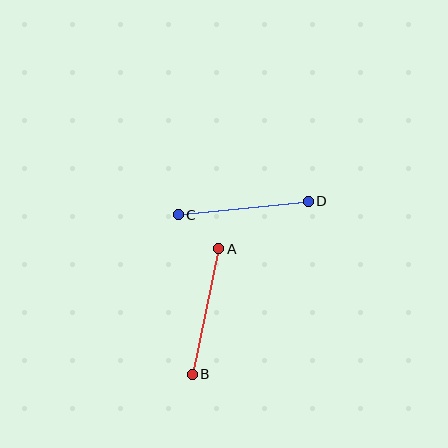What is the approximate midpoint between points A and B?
The midpoint is at approximately (205, 311) pixels.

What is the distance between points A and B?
The distance is approximately 128 pixels.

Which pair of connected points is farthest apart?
Points C and D are farthest apart.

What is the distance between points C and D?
The distance is approximately 131 pixels.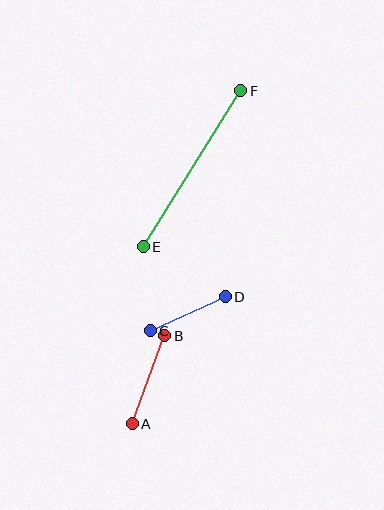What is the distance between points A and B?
The distance is approximately 94 pixels.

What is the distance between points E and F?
The distance is approximately 184 pixels.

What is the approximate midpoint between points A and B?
The midpoint is at approximately (148, 380) pixels.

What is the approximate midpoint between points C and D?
The midpoint is at approximately (188, 314) pixels.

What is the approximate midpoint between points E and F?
The midpoint is at approximately (192, 169) pixels.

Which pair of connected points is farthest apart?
Points E and F are farthest apart.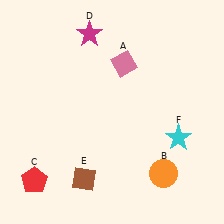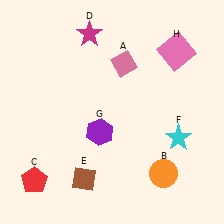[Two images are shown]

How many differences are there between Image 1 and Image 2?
There are 2 differences between the two images.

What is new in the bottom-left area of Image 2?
A purple hexagon (G) was added in the bottom-left area of Image 2.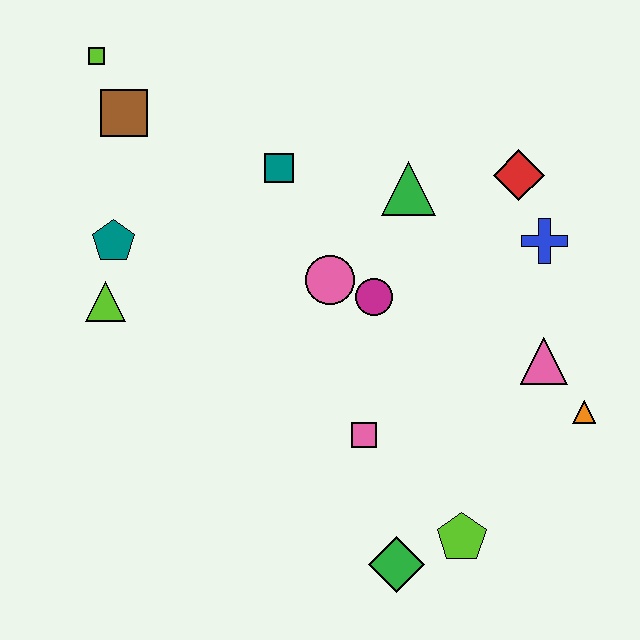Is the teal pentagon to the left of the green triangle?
Yes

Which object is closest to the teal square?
The pink circle is closest to the teal square.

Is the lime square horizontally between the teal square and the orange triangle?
No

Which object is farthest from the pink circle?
The lime square is farthest from the pink circle.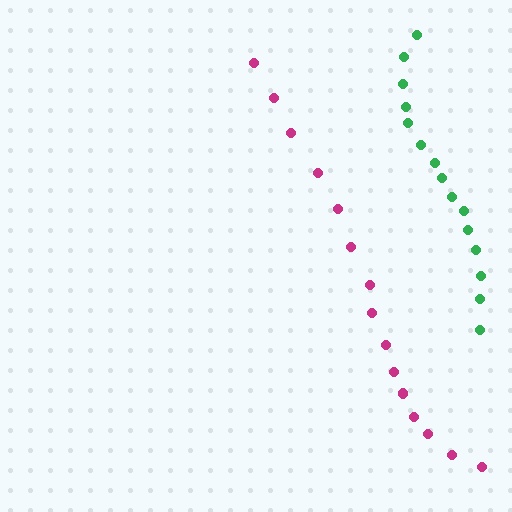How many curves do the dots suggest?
There are 2 distinct paths.